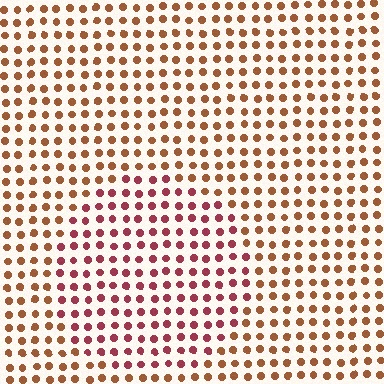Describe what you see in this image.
The image is filled with small brown elements in a uniform arrangement. A circle-shaped region is visible where the elements are tinted to a slightly different hue, forming a subtle color boundary.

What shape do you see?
I see a circle.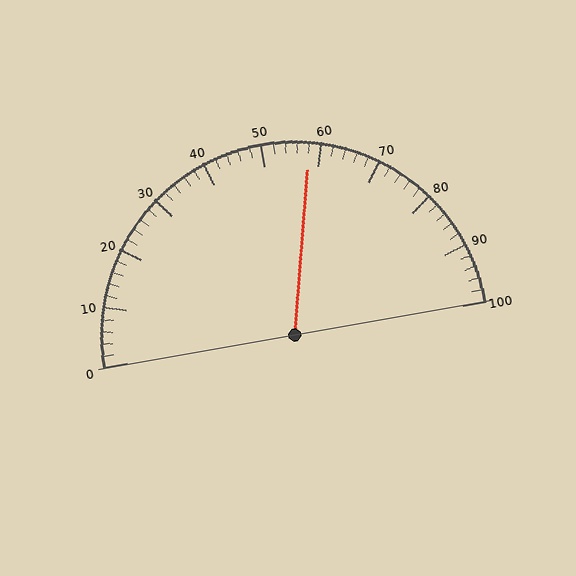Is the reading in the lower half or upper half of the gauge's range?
The reading is in the upper half of the range (0 to 100).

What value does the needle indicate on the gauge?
The needle indicates approximately 58.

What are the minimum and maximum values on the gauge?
The gauge ranges from 0 to 100.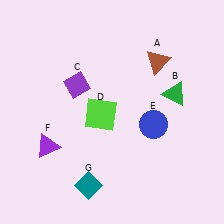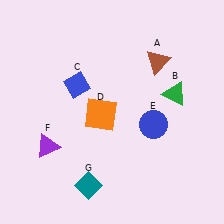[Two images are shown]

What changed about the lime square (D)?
In Image 1, D is lime. In Image 2, it changed to orange.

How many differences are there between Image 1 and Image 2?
There are 2 differences between the two images.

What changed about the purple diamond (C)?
In Image 1, C is purple. In Image 2, it changed to blue.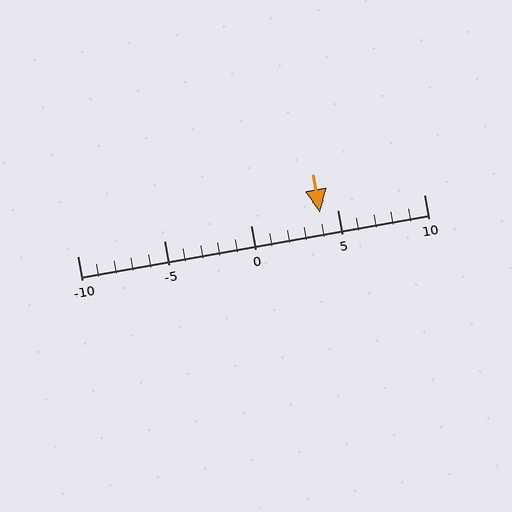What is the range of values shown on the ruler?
The ruler shows values from -10 to 10.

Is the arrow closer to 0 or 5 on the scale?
The arrow is closer to 5.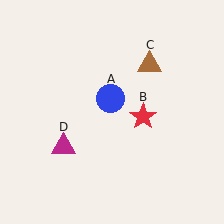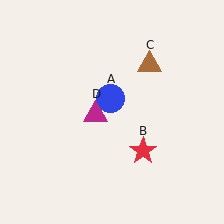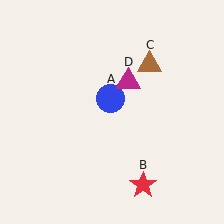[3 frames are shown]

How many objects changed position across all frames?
2 objects changed position: red star (object B), magenta triangle (object D).